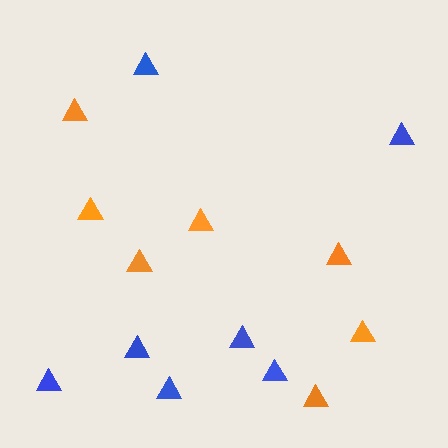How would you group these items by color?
There are 2 groups: one group of orange triangles (7) and one group of blue triangles (7).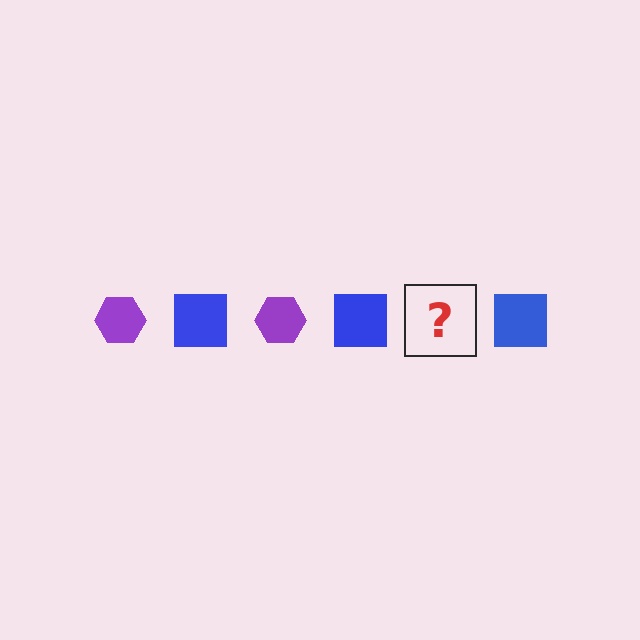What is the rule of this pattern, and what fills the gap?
The rule is that the pattern alternates between purple hexagon and blue square. The gap should be filled with a purple hexagon.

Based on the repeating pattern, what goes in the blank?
The blank should be a purple hexagon.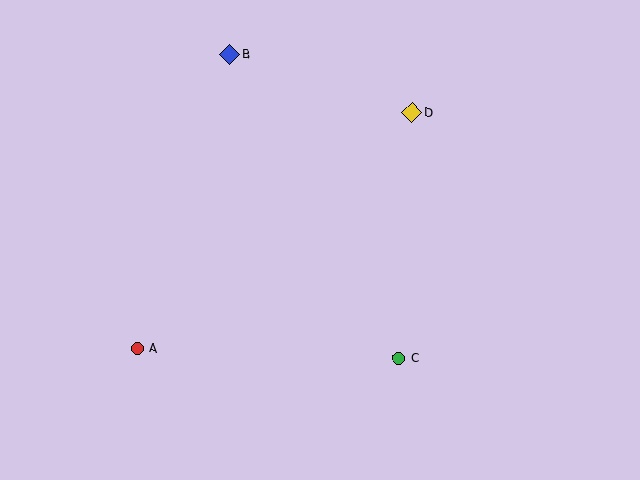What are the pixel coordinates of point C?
Point C is at (399, 358).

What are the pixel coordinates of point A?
Point A is at (137, 348).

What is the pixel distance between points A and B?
The distance between A and B is 308 pixels.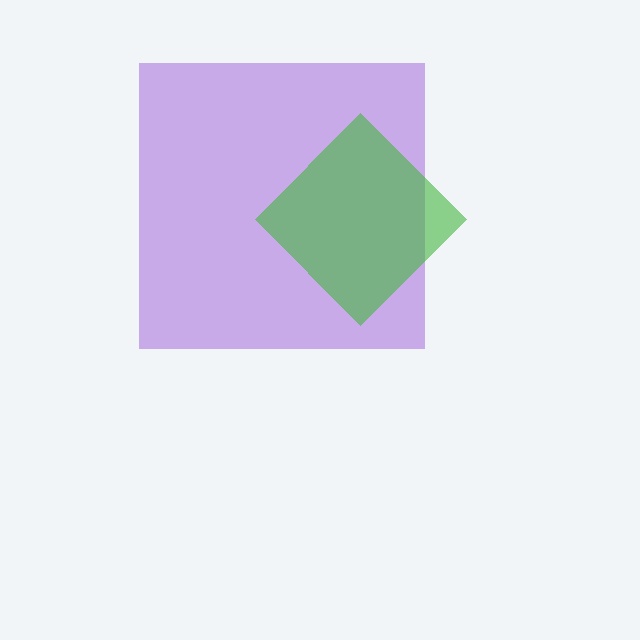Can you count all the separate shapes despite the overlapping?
Yes, there are 2 separate shapes.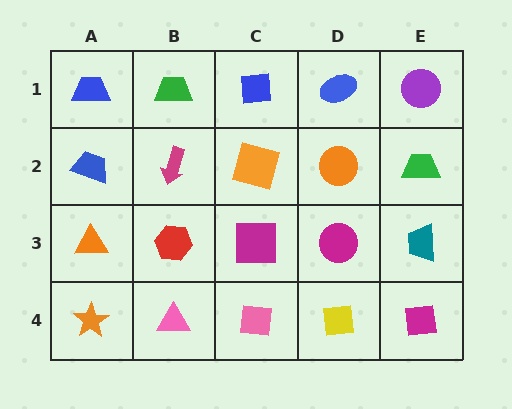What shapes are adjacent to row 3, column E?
A green trapezoid (row 2, column E), a magenta square (row 4, column E), a magenta circle (row 3, column D).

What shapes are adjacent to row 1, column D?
An orange circle (row 2, column D), a blue square (row 1, column C), a purple circle (row 1, column E).